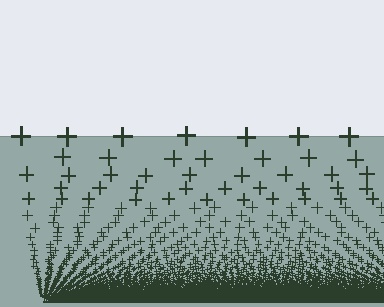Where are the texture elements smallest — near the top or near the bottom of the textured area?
Near the bottom.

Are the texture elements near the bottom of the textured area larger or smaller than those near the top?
Smaller. The gradient is inverted — elements near the bottom are smaller and denser.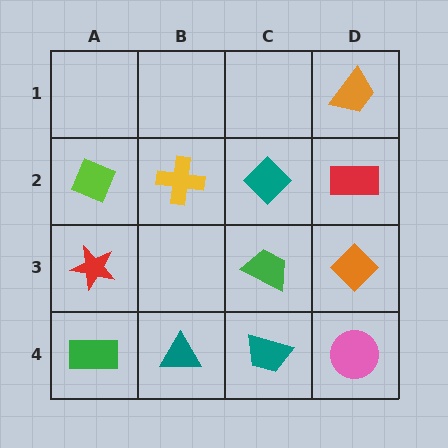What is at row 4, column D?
A pink circle.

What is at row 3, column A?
A red star.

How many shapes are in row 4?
4 shapes.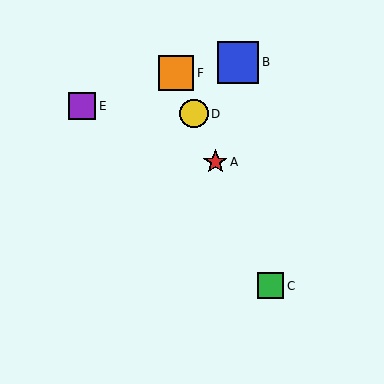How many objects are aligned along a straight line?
4 objects (A, C, D, F) are aligned along a straight line.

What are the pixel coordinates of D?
Object D is at (194, 114).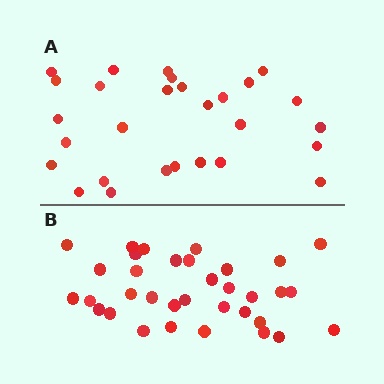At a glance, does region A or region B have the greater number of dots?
Region B (the bottom region) has more dots.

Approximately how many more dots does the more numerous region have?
Region B has about 6 more dots than region A.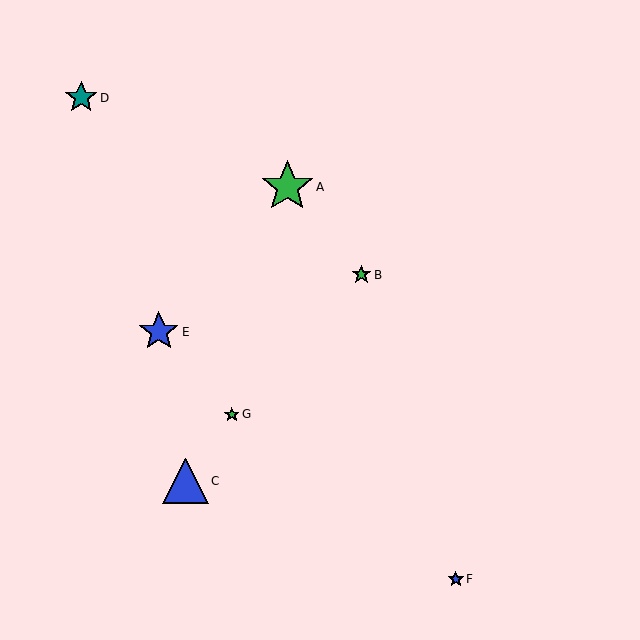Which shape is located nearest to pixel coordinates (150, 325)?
The blue star (labeled E) at (159, 332) is nearest to that location.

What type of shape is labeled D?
Shape D is a teal star.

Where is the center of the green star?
The center of the green star is at (287, 187).